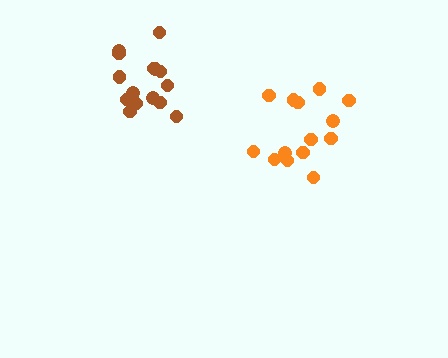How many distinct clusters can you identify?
There are 2 distinct clusters.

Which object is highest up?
The brown cluster is topmost.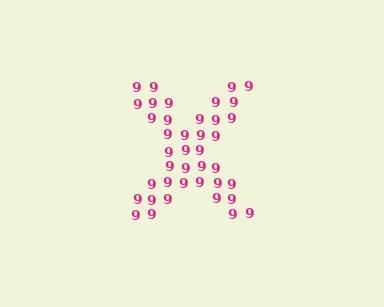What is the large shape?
The large shape is the letter X.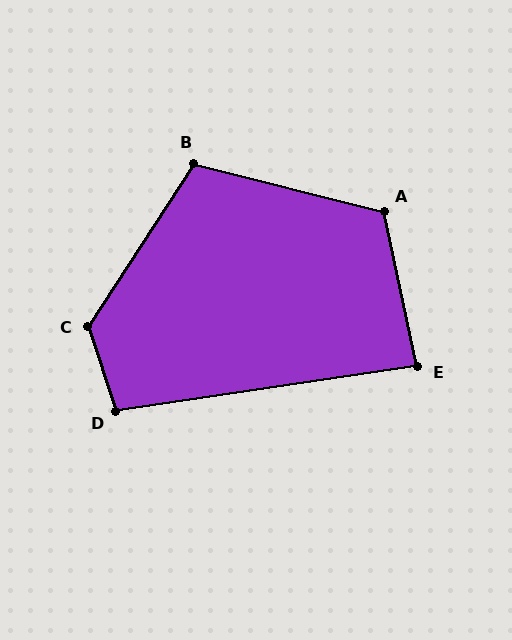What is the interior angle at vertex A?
Approximately 116 degrees (obtuse).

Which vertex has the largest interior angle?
C, at approximately 129 degrees.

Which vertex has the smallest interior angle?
E, at approximately 86 degrees.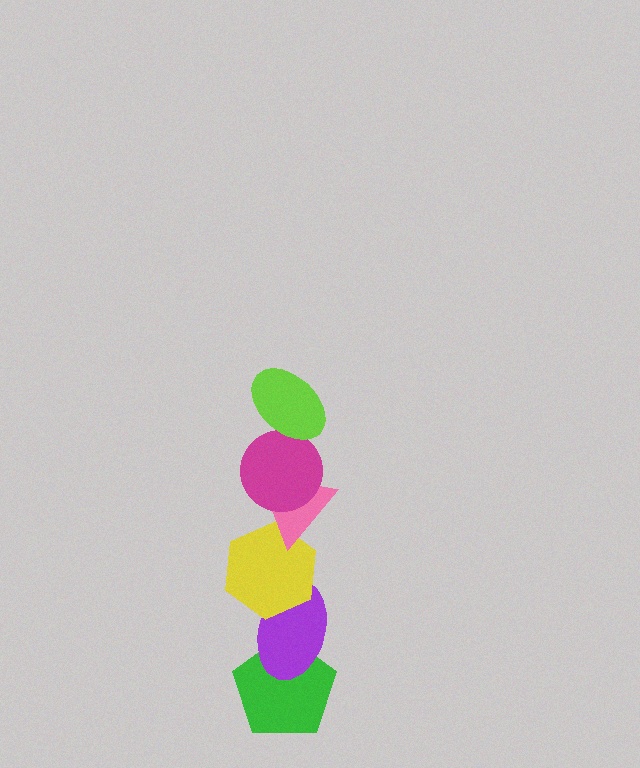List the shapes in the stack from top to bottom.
From top to bottom: the lime ellipse, the magenta circle, the pink triangle, the yellow hexagon, the purple ellipse, the green pentagon.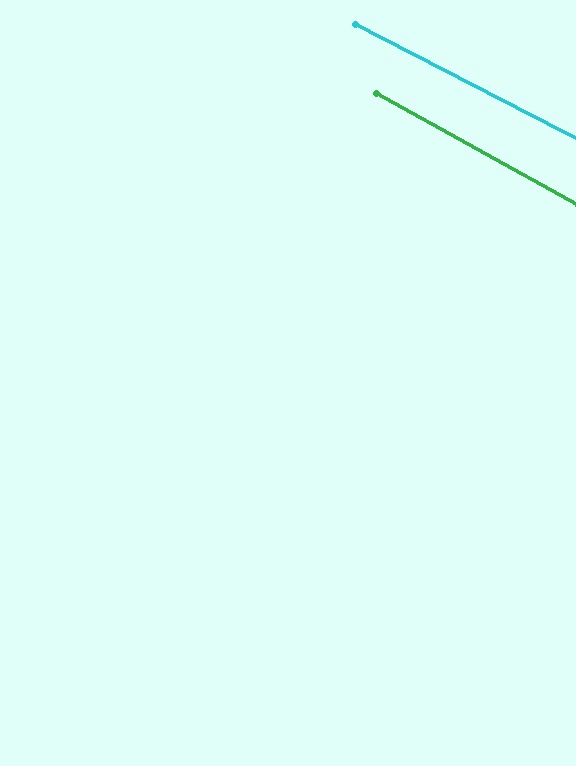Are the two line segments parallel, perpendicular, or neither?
Parallel — their directions differ by only 1.6°.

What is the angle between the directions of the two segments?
Approximately 2 degrees.